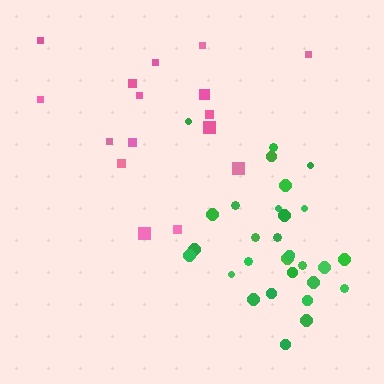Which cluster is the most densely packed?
Green.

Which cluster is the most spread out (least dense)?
Pink.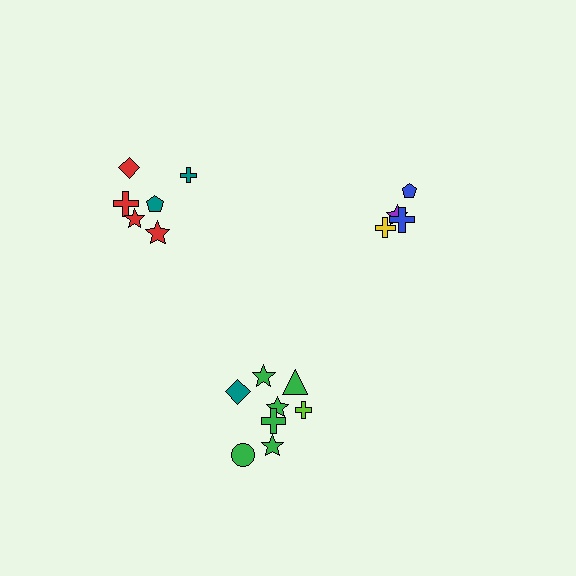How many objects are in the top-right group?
There are 4 objects.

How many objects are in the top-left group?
There are 6 objects.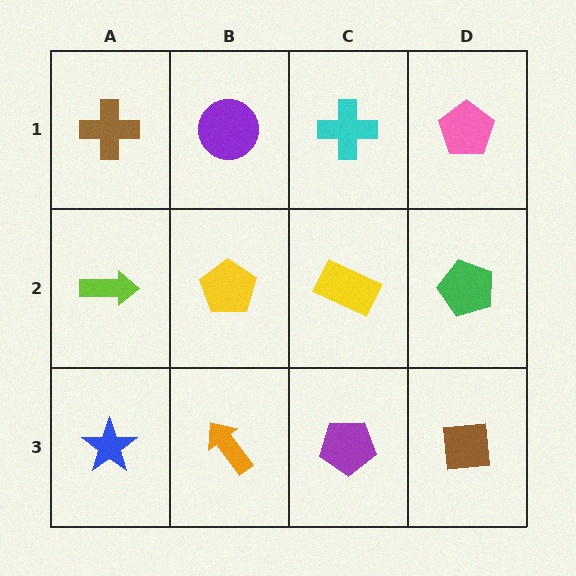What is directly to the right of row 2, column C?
A green pentagon.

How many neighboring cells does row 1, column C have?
3.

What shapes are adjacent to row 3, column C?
A yellow rectangle (row 2, column C), an orange arrow (row 3, column B), a brown square (row 3, column D).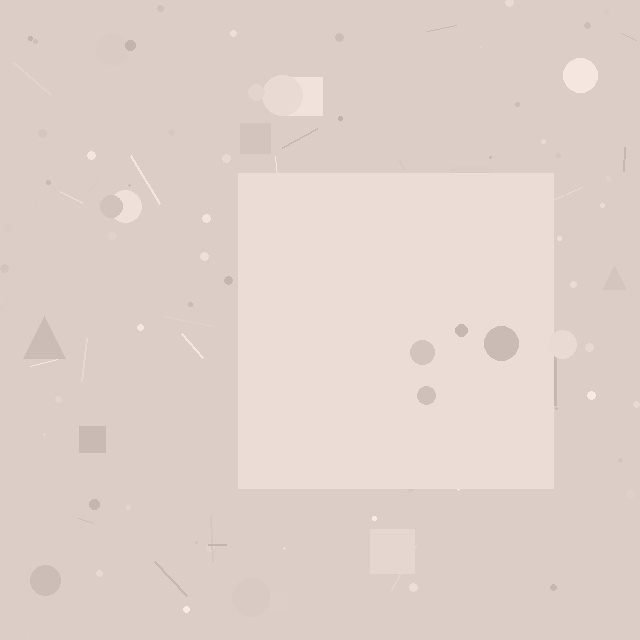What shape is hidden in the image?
A square is hidden in the image.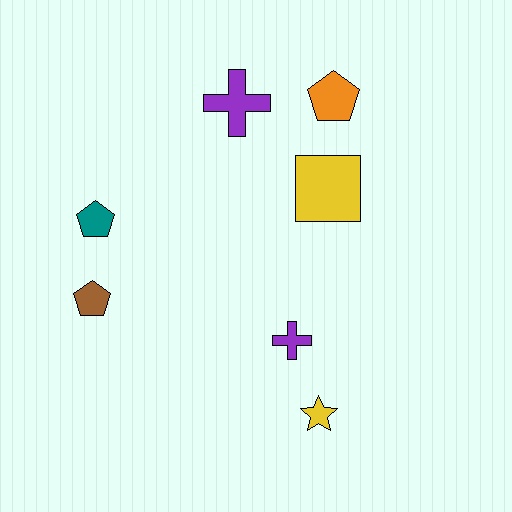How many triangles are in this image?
There are no triangles.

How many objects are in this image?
There are 7 objects.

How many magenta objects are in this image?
There are no magenta objects.